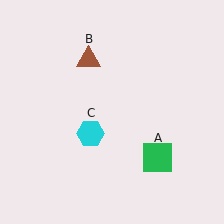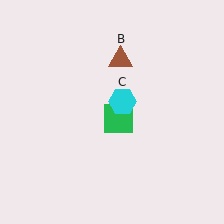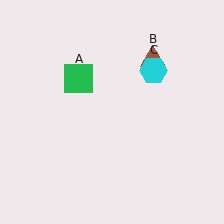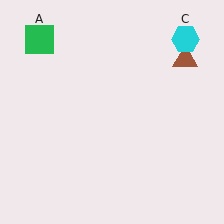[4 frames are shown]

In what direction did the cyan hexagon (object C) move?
The cyan hexagon (object C) moved up and to the right.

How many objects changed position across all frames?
3 objects changed position: green square (object A), brown triangle (object B), cyan hexagon (object C).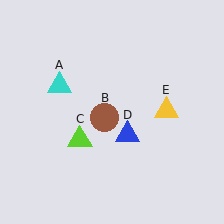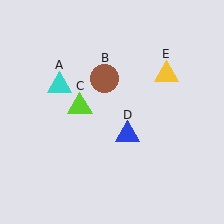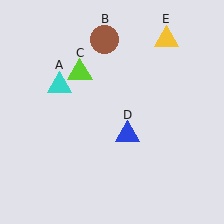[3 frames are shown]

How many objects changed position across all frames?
3 objects changed position: brown circle (object B), lime triangle (object C), yellow triangle (object E).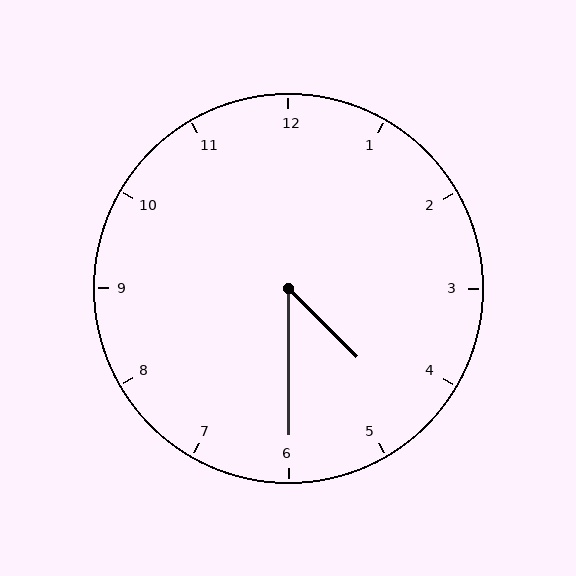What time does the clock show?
4:30.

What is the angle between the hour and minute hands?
Approximately 45 degrees.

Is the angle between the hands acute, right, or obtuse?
It is acute.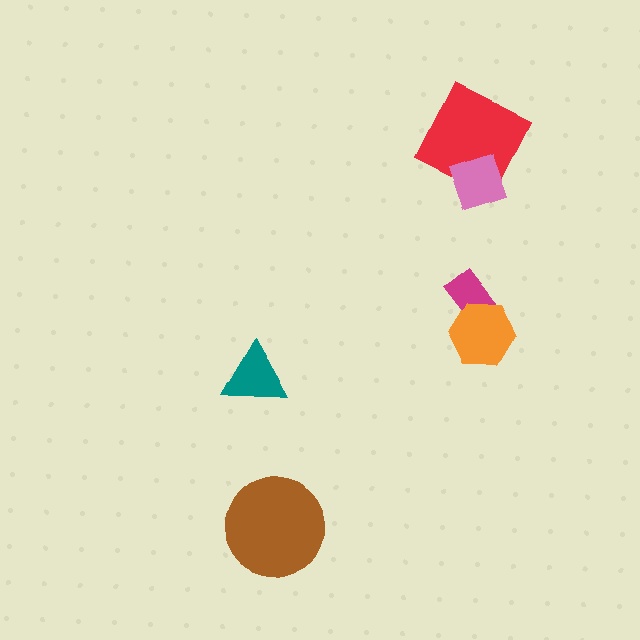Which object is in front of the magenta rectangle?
The orange hexagon is in front of the magenta rectangle.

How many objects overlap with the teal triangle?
0 objects overlap with the teal triangle.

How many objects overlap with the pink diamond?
1 object overlaps with the pink diamond.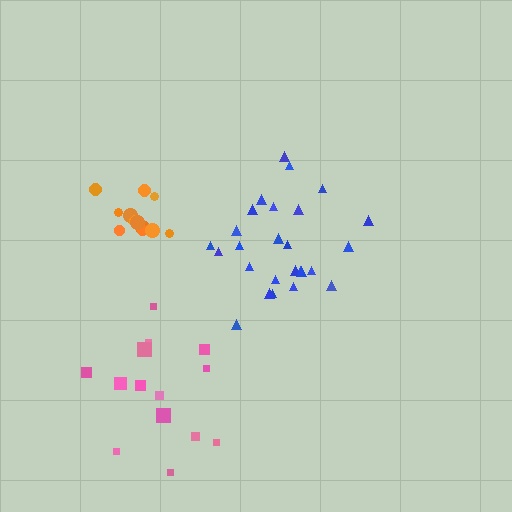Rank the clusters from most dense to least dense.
orange, blue, pink.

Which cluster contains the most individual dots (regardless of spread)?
Blue (26).